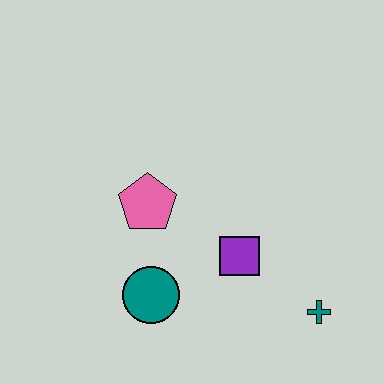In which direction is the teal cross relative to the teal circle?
The teal cross is to the right of the teal circle.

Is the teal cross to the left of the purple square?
No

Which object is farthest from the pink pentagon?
The teal cross is farthest from the pink pentagon.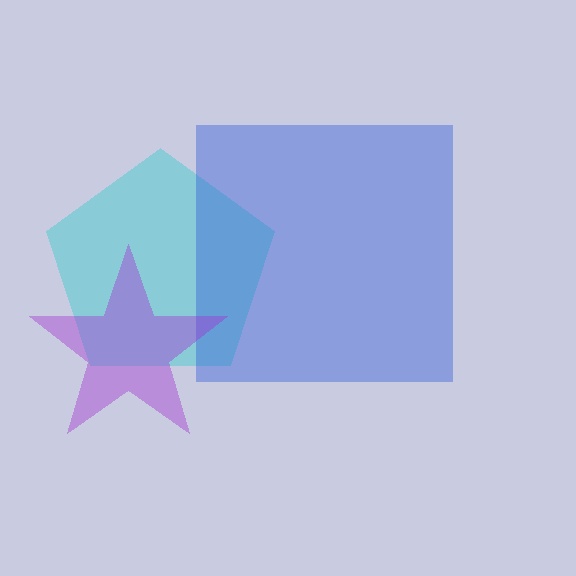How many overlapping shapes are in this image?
There are 3 overlapping shapes in the image.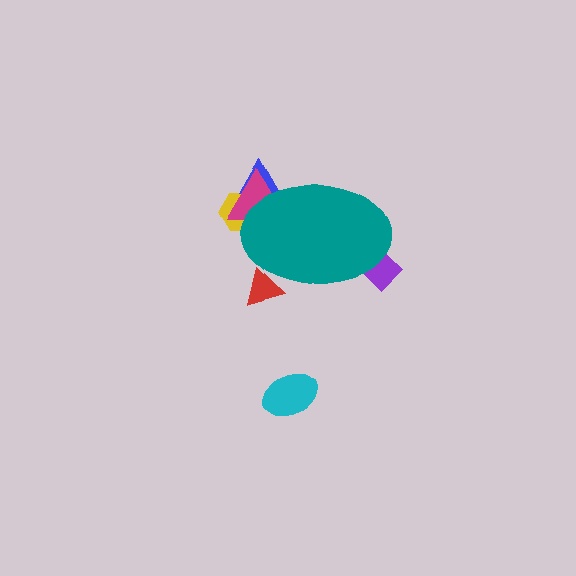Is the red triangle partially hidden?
Yes, the red triangle is partially hidden behind the teal ellipse.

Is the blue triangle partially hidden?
Yes, the blue triangle is partially hidden behind the teal ellipse.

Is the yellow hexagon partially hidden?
Yes, the yellow hexagon is partially hidden behind the teal ellipse.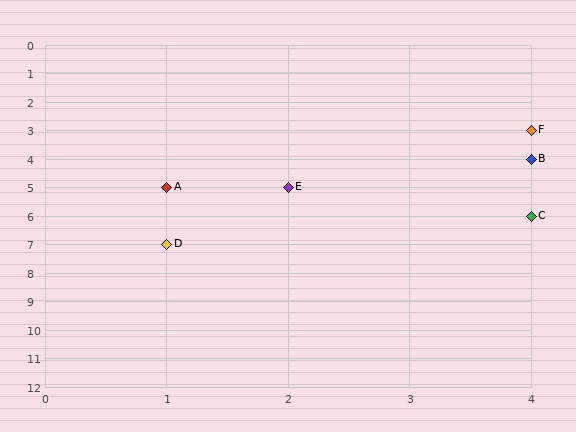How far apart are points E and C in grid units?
Points E and C are 2 columns and 1 row apart (about 2.2 grid units diagonally).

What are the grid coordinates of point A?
Point A is at grid coordinates (1, 5).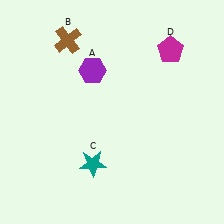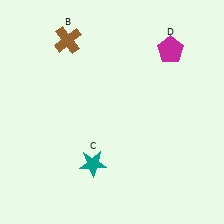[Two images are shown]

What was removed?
The purple hexagon (A) was removed in Image 2.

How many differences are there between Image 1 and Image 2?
There is 1 difference between the two images.